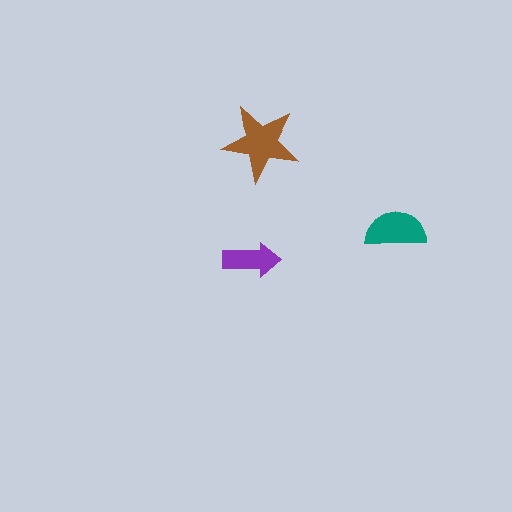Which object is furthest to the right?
The teal semicircle is rightmost.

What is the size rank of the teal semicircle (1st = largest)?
2nd.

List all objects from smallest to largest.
The purple arrow, the teal semicircle, the brown star.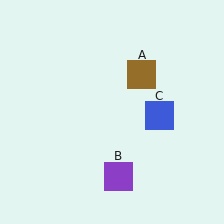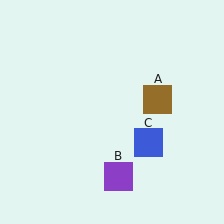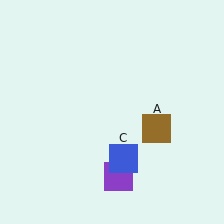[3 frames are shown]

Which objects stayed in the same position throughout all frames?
Purple square (object B) remained stationary.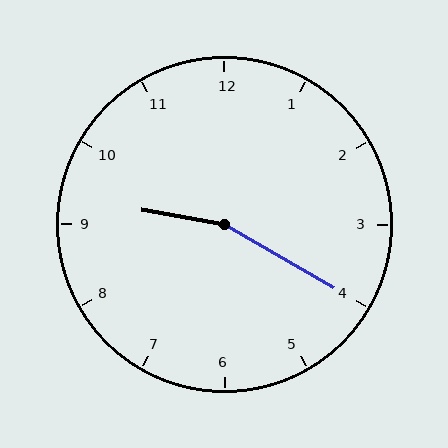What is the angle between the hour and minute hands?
Approximately 160 degrees.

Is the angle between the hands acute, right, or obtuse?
It is obtuse.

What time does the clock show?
9:20.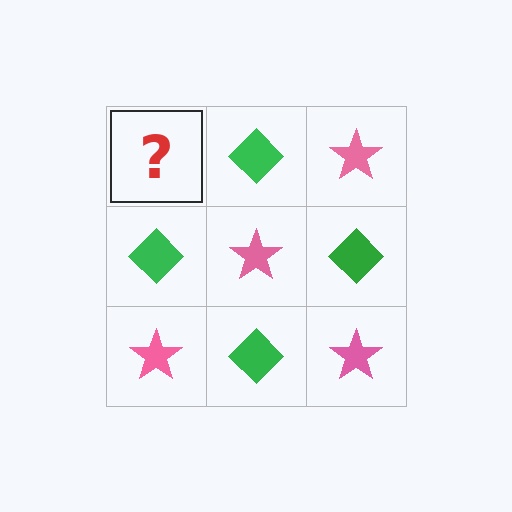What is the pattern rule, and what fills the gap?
The rule is that it alternates pink star and green diamond in a checkerboard pattern. The gap should be filled with a pink star.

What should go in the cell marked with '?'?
The missing cell should contain a pink star.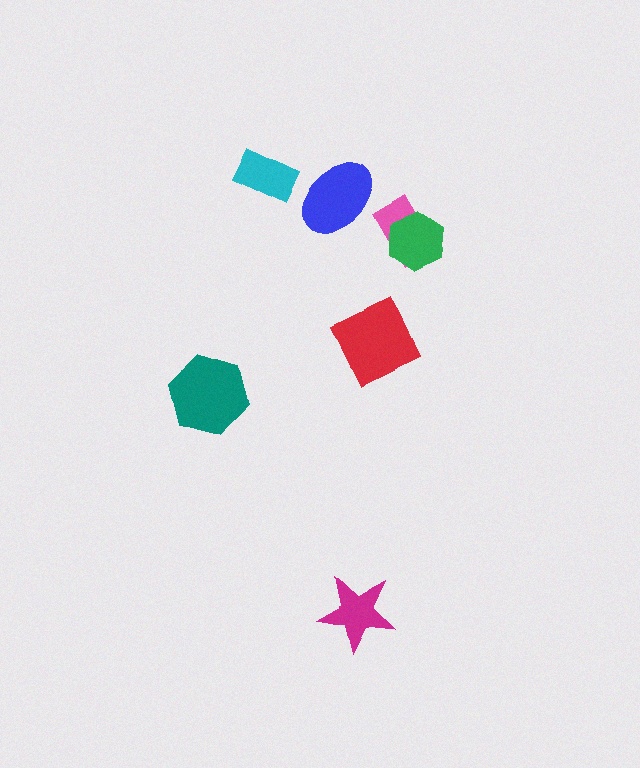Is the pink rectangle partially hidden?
Yes, it is partially covered by another shape.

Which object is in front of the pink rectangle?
The green hexagon is in front of the pink rectangle.